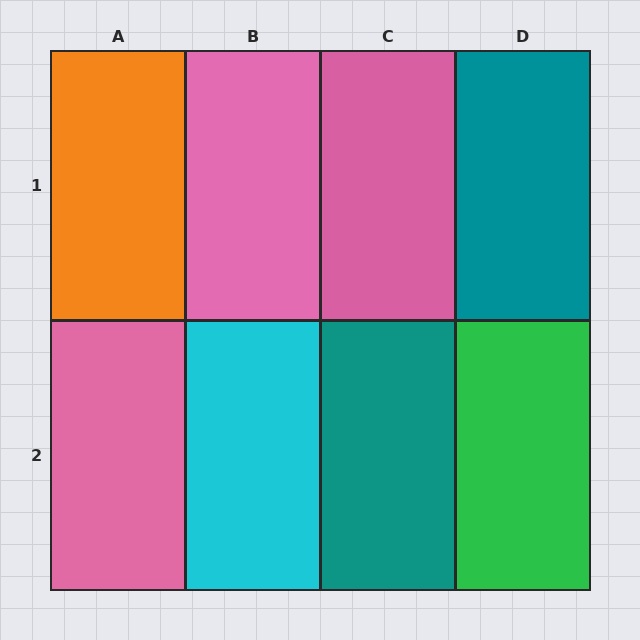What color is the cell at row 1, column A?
Orange.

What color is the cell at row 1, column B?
Pink.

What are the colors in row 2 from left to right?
Pink, cyan, teal, green.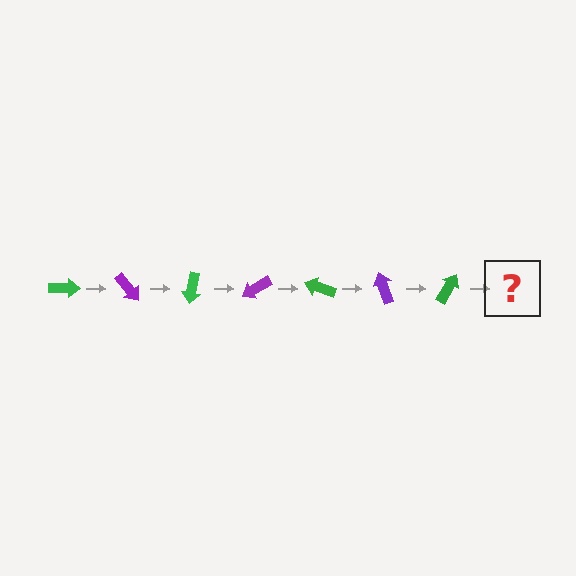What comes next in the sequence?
The next element should be a purple arrow, rotated 350 degrees from the start.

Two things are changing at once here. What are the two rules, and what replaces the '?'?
The two rules are that it rotates 50 degrees each step and the color cycles through green and purple. The '?' should be a purple arrow, rotated 350 degrees from the start.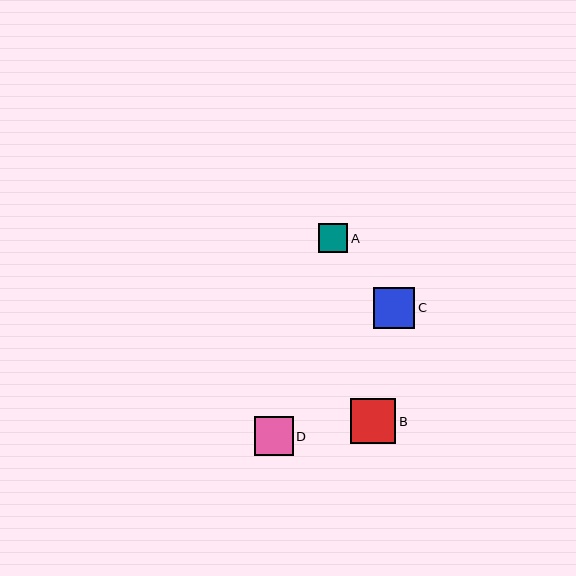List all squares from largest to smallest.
From largest to smallest: B, C, D, A.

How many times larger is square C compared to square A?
Square C is approximately 1.4 times the size of square A.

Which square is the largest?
Square B is the largest with a size of approximately 45 pixels.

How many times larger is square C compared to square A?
Square C is approximately 1.4 times the size of square A.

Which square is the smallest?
Square A is the smallest with a size of approximately 29 pixels.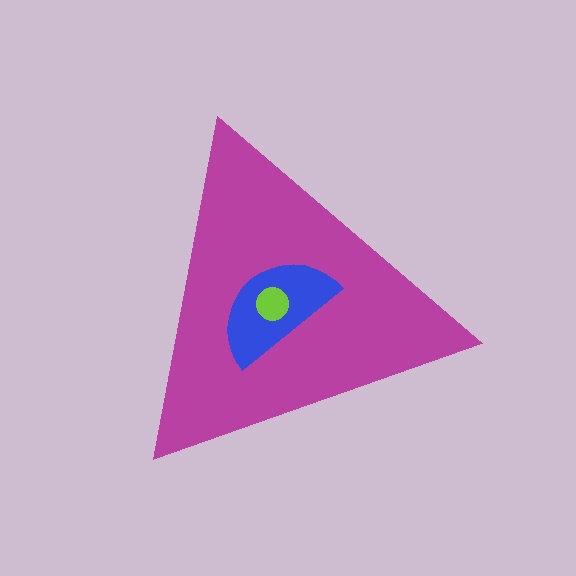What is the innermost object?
The lime circle.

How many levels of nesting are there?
3.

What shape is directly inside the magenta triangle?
The blue semicircle.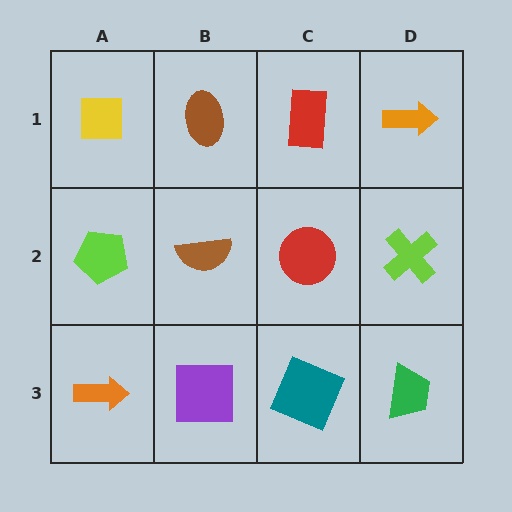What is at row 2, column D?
A lime cross.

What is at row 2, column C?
A red circle.